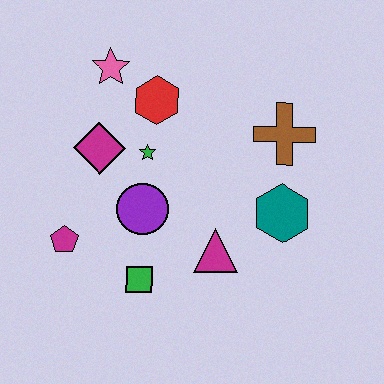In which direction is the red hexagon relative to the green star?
The red hexagon is above the green star.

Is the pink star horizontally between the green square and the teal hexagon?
No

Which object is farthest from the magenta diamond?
The teal hexagon is farthest from the magenta diamond.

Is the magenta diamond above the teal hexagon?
Yes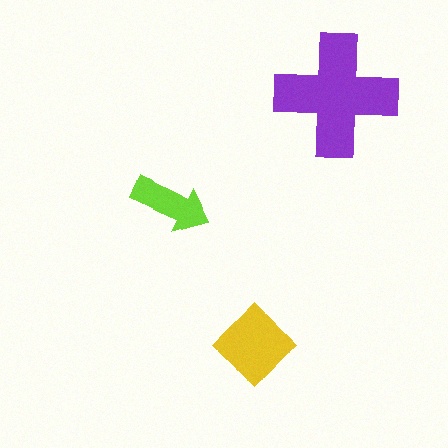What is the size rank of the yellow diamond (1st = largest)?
2nd.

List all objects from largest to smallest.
The purple cross, the yellow diamond, the lime arrow.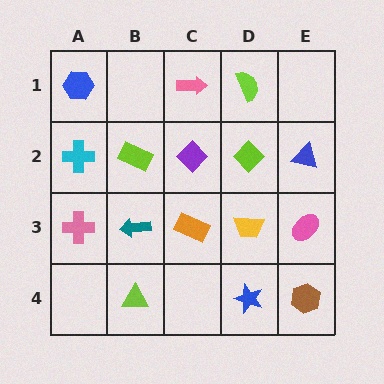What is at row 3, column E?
A pink ellipse.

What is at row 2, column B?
A lime rectangle.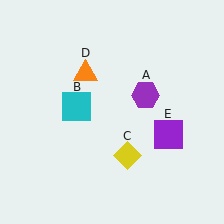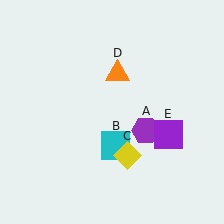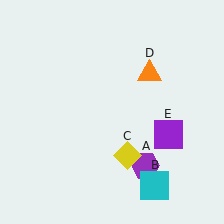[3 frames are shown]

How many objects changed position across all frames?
3 objects changed position: purple hexagon (object A), cyan square (object B), orange triangle (object D).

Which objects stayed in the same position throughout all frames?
Yellow diamond (object C) and purple square (object E) remained stationary.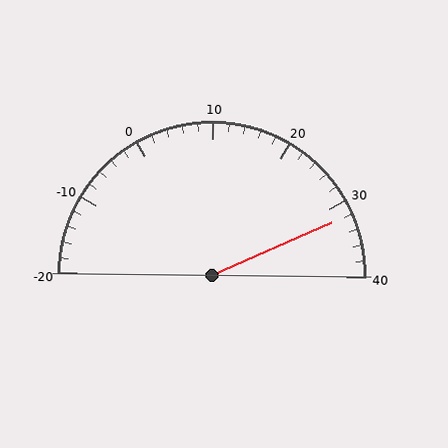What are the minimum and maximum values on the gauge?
The gauge ranges from -20 to 40.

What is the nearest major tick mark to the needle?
The nearest major tick mark is 30.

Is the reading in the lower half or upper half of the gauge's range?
The reading is in the upper half of the range (-20 to 40).